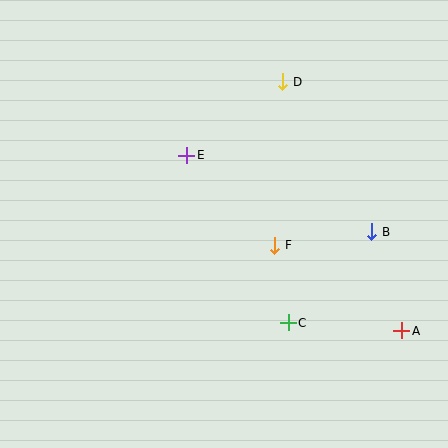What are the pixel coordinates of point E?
Point E is at (187, 155).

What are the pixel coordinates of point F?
Point F is at (275, 245).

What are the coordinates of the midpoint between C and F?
The midpoint between C and F is at (282, 284).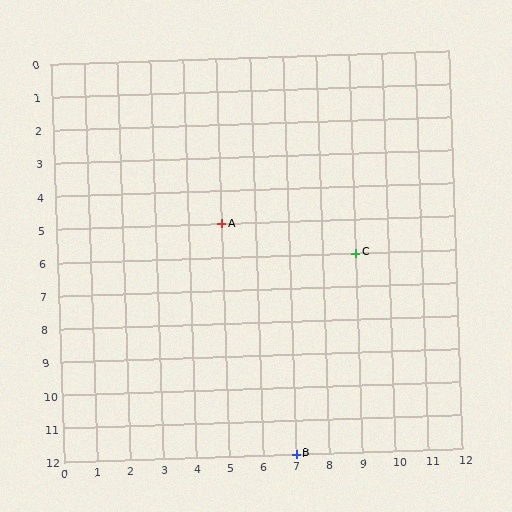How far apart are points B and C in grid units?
Points B and C are 2 columns and 6 rows apart (about 6.3 grid units diagonally).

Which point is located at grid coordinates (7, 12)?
Point B is at (7, 12).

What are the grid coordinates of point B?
Point B is at grid coordinates (7, 12).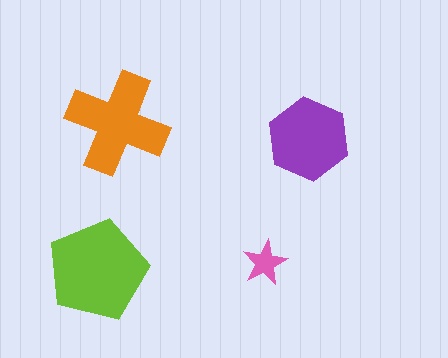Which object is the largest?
The lime pentagon.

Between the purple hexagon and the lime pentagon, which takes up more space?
The lime pentagon.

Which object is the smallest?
The pink star.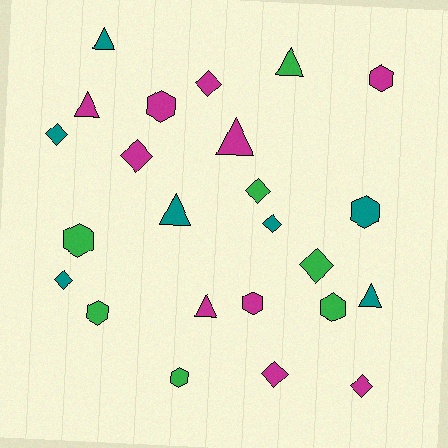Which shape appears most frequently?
Diamond, with 9 objects.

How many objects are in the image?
There are 24 objects.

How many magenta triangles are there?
There are 3 magenta triangles.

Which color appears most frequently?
Magenta, with 10 objects.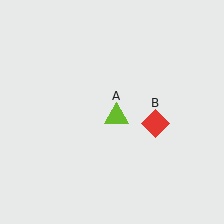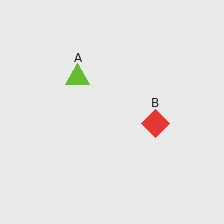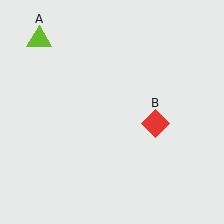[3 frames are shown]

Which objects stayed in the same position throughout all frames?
Red diamond (object B) remained stationary.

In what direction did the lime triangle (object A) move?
The lime triangle (object A) moved up and to the left.